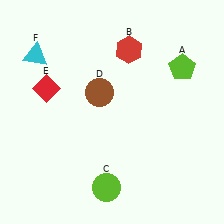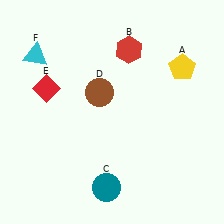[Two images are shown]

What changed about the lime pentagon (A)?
In Image 1, A is lime. In Image 2, it changed to yellow.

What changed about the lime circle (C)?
In Image 1, C is lime. In Image 2, it changed to teal.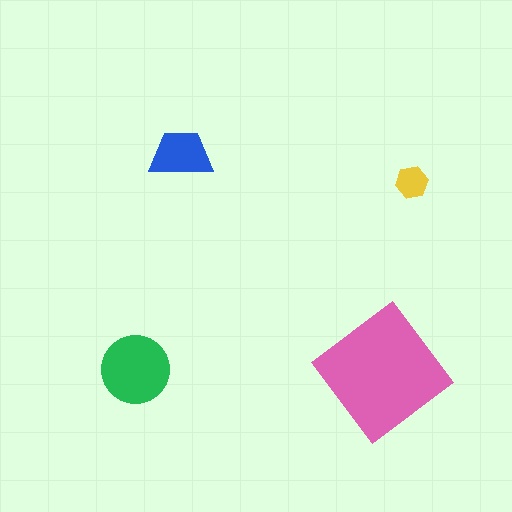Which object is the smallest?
The yellow hexagon.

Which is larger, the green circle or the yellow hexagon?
The green circle.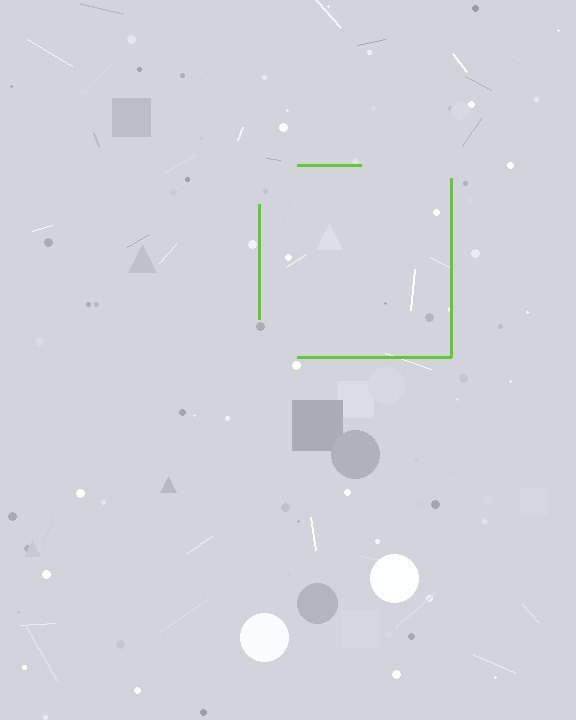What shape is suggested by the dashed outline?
The dashed outline suggests a square.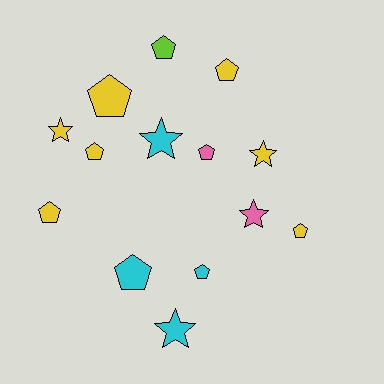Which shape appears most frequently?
Pentagon, with 9 objects.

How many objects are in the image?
There are 14 objects.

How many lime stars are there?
There are no lime stars.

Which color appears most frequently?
Yellow, with 7 objects.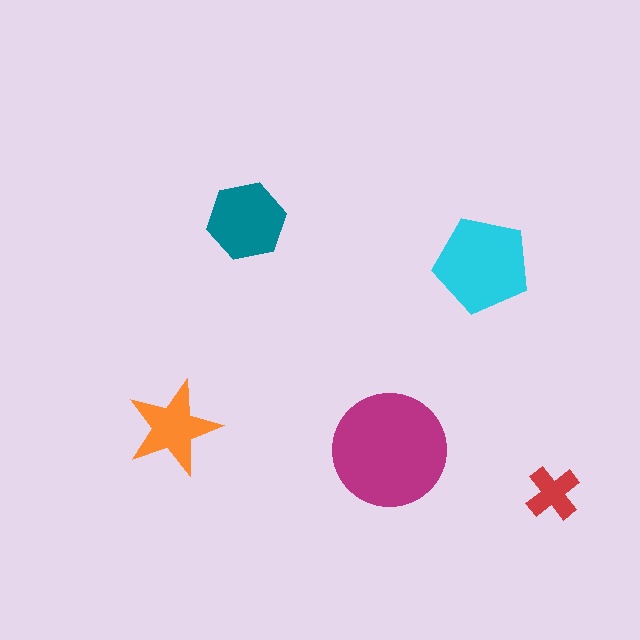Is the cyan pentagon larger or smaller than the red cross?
Larger.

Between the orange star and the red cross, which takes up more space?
The orange star.